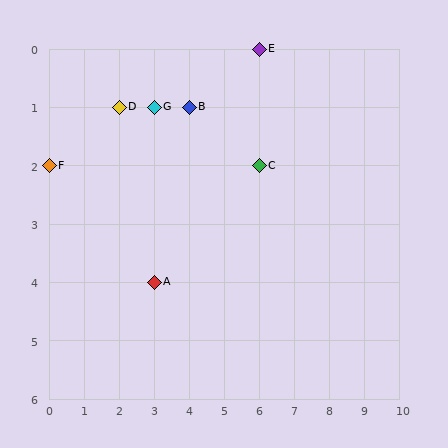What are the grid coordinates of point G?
Point G is at grid coordinates (3, 1).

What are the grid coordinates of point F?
Point F is at grid coordinates (0, 2).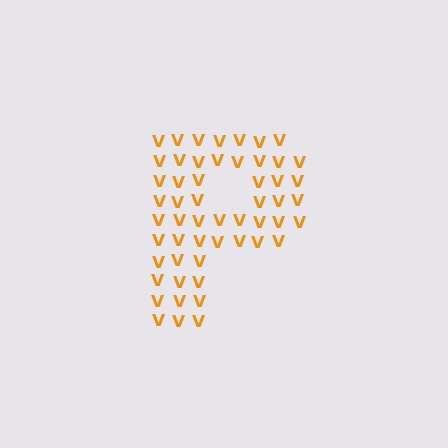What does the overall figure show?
The overall figure shows the letter P.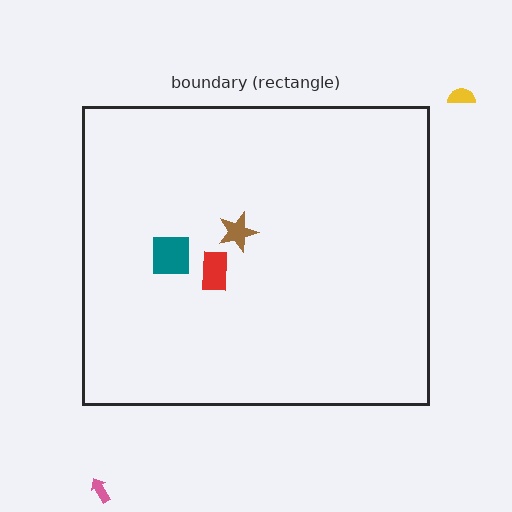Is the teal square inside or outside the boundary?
Inside.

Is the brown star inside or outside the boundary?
Inside.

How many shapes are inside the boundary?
3 inside, 2 outside.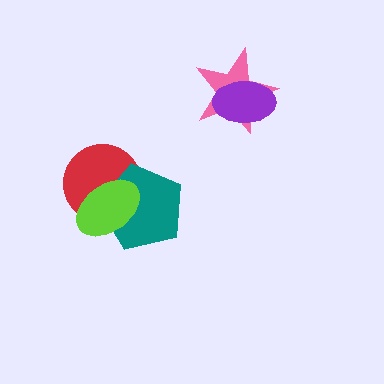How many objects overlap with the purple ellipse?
1 object overlaps with the purple ellipse.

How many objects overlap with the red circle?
2 objects overlap with the red circle.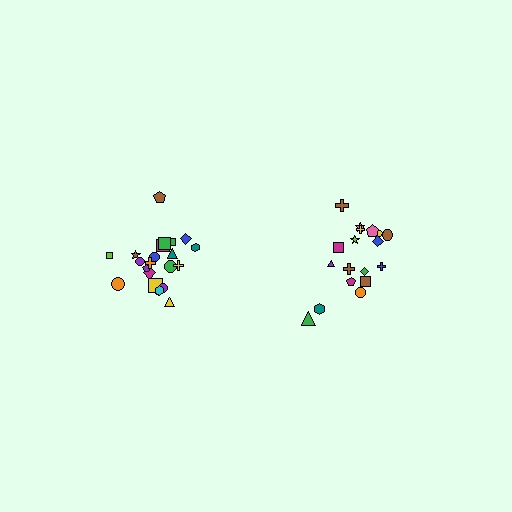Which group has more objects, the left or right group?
The left group.